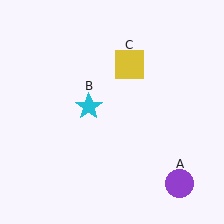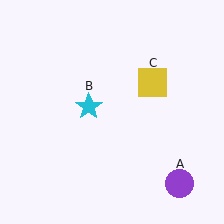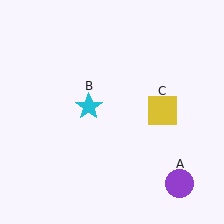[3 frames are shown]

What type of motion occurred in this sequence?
The yellow square (object C) rotated clockwise around the center of the scene.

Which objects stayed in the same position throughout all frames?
Purple circle (object A) and cyan star (object B) remained stationary.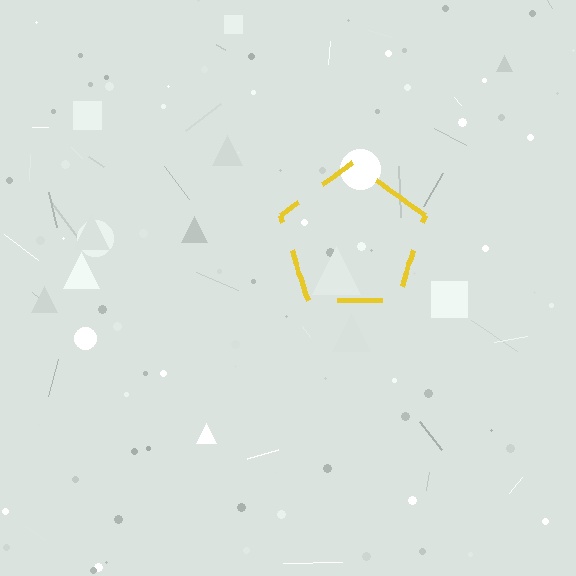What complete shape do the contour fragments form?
The contour fragments form a pentagon.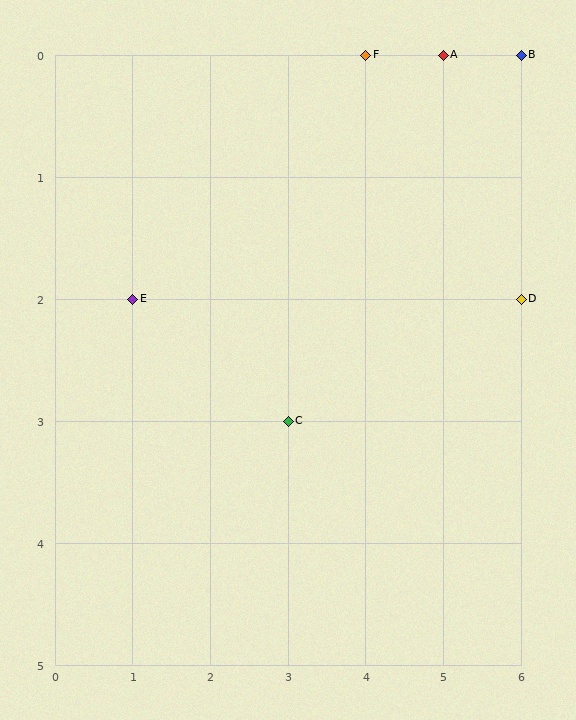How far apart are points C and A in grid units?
Points C and A are 2 columns and 3 rows apart (about 3.6 grid units diagonally).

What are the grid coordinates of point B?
Point B is at grid coordinates (6, 0).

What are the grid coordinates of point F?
Point F is at grid coordinates (4, 0).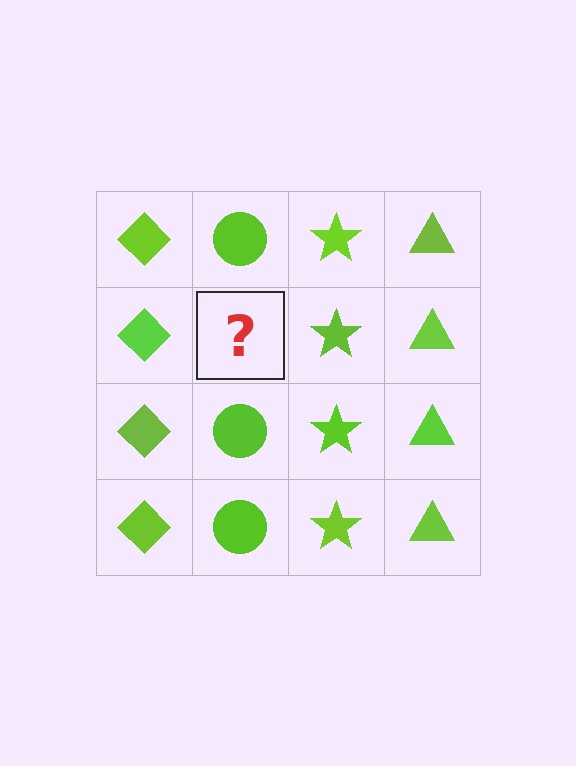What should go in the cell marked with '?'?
The missing cell should contain a lime circle.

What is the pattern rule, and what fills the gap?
The rule is that each column has a consistent shape. The gap should be filled with a lime circle.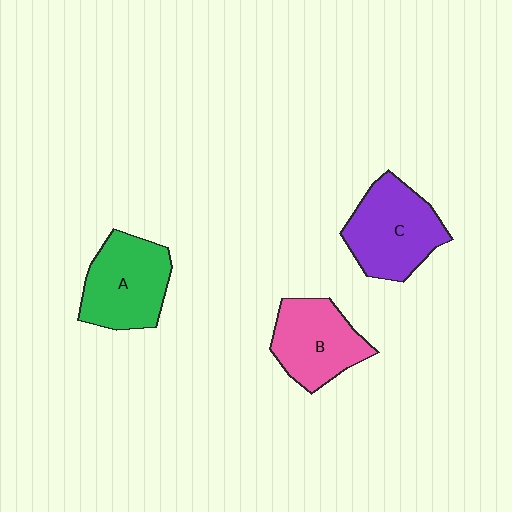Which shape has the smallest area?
Shape B (pink).